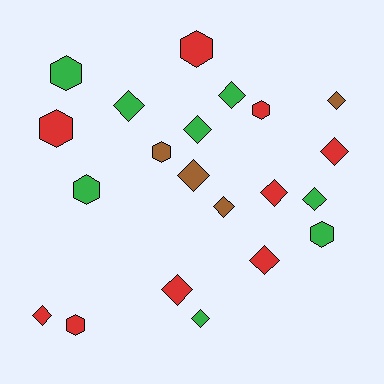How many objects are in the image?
There are 21 objects.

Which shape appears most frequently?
Diamond, with 13 objects.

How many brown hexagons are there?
There is 1 brown hexagon.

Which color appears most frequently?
Red, with 9 objects.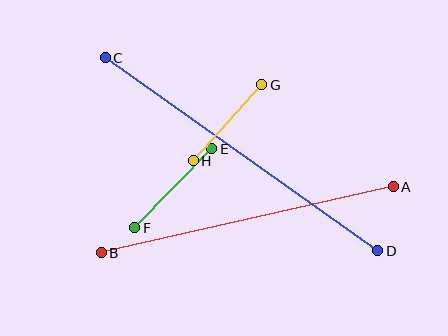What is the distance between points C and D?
The distance is approximately 334 pixels.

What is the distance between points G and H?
The distance is approximately 103 pixels.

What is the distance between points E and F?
The distance is approximately 110 pixels.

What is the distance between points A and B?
The distance is approximately 299 pixels.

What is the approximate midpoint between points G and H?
The midpoint is at approximately (227, 123) pixels.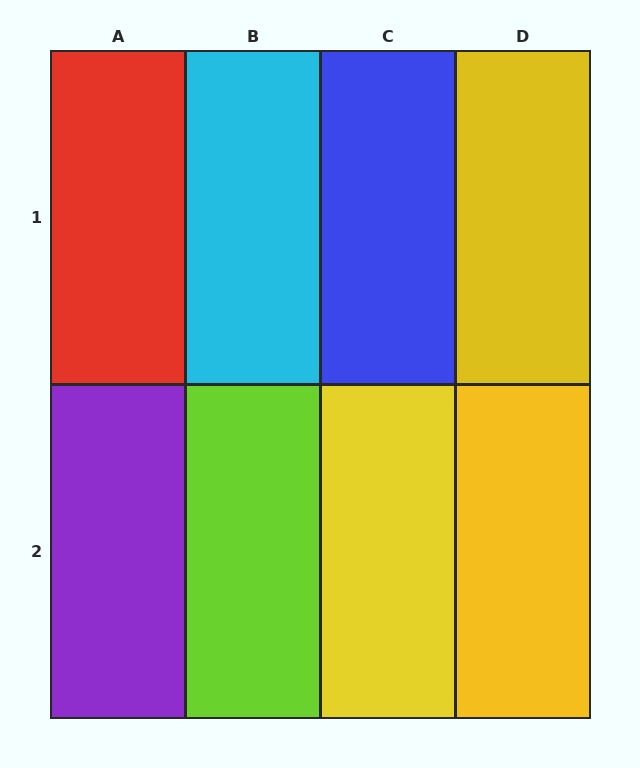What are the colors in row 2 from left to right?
Purple, lime, yellow, yellow.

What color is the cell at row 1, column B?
Cyan.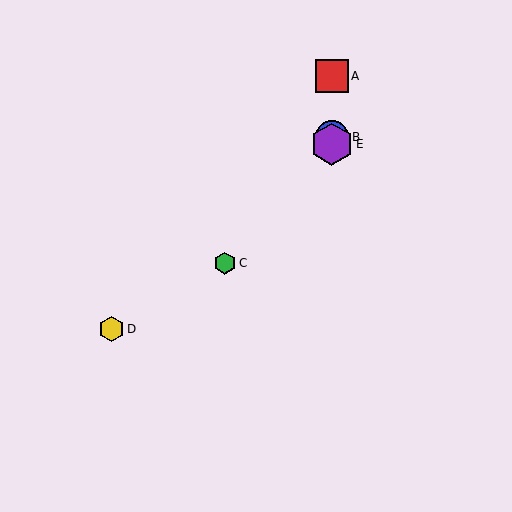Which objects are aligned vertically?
Objects A, B, E are aligned vertically.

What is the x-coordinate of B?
Object B is at x≈332.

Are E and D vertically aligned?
No, E is at x≈332 and D is at x≈111.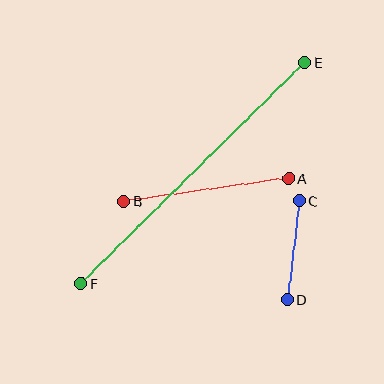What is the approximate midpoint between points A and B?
The midpoint is at approximately (206, 190) pixels.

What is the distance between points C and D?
The distance is approximately 100 pixels.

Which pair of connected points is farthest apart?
Points E and F are farthest apart.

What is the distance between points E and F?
The distance is approximately 314 pixels.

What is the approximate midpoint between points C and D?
The midpoint is at approximately (293, 250) pixels.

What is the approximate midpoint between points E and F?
The midpoint is at approximately (193, 173) pixels.